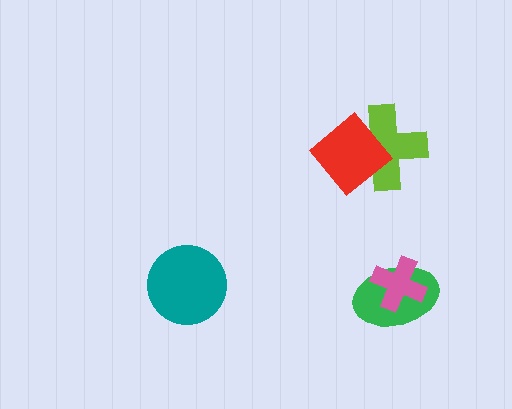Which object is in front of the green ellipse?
The pink cross is in front of the green ellipse.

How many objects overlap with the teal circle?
0 objects overlap with the teal circle.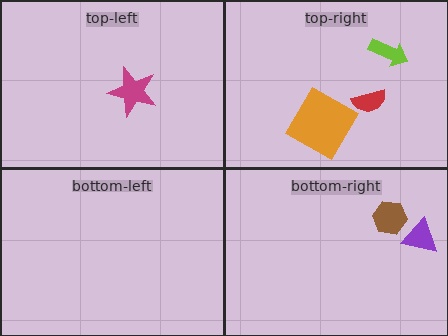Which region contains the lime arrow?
The top-right region.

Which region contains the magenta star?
The top-left region.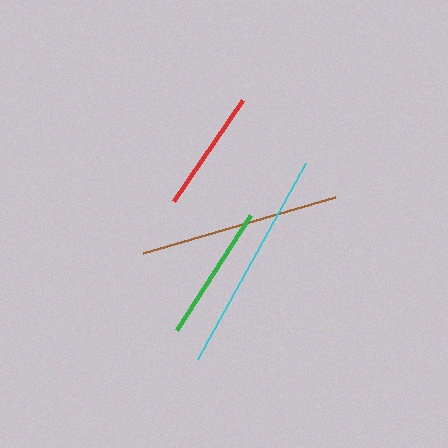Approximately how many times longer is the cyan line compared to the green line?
The cyan line is approximately 1.6 times the length of the green line.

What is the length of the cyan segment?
The cyan segment is approximately 224 pixels long.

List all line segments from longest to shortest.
From longest to shortest: cyan, brown, green, red.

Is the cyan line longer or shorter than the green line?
The cyan line is longer than the green line.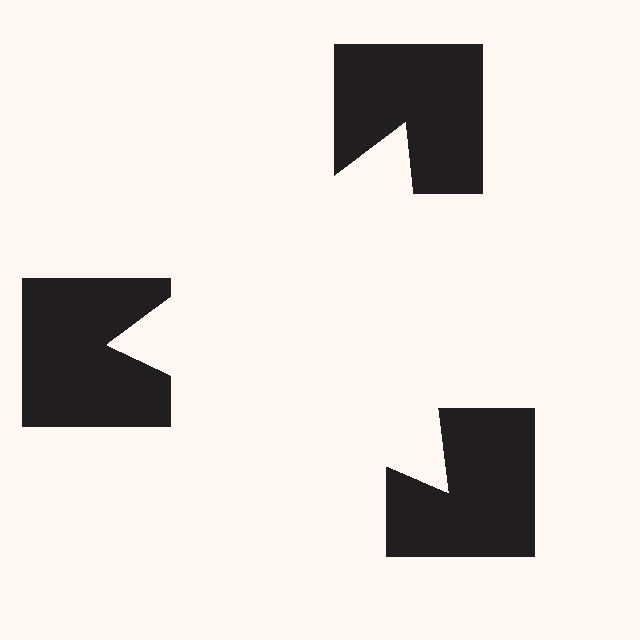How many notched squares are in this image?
There are 3 — one at each vertex of the illusory triangle.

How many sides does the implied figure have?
3 sides.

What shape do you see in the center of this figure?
An illusory triangle — its edges are inferred from the aligned wedge cuts in the notched squares, not physically drawn.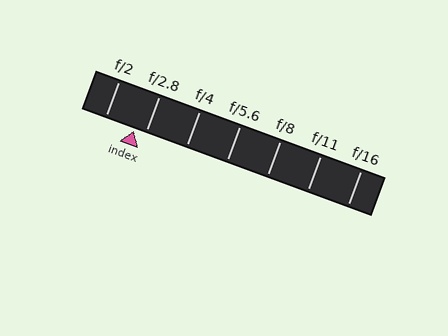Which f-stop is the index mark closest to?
The index mark is closest to f/2.8.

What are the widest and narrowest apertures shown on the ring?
The widest aperture shown is f/2 and the narrowest is f/16.